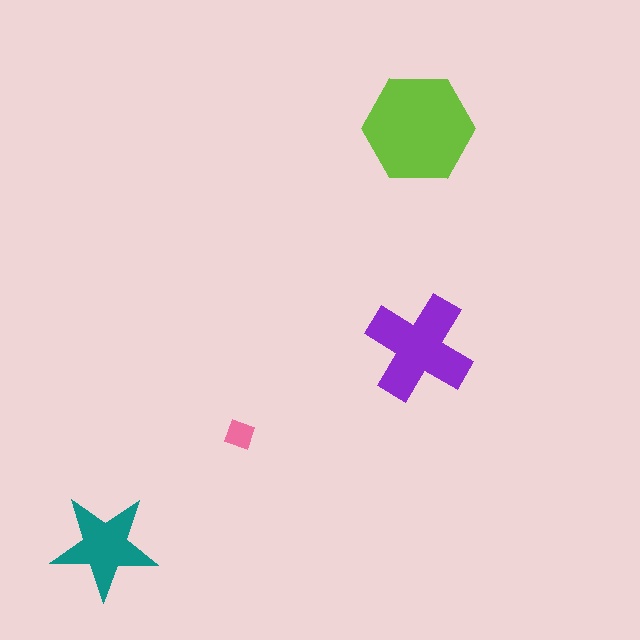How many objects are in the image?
There are 4 objects in the image.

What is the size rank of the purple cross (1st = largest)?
2nd.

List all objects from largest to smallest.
The lime hexagon, the purple cross, the teal star, the pink diamond.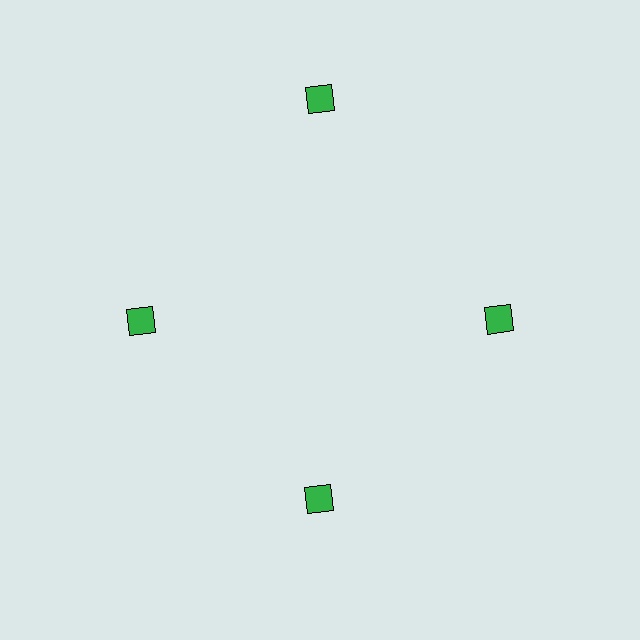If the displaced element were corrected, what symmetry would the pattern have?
It would have 4-fold rotational symmetry — the pattern would map onto itself every 90 degrees.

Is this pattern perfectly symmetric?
No. The 4 green squares are arranged in a ring, but one element near the 12 o'clock position is pushed outward from the center, breaking the 4-fold rotational symmetry.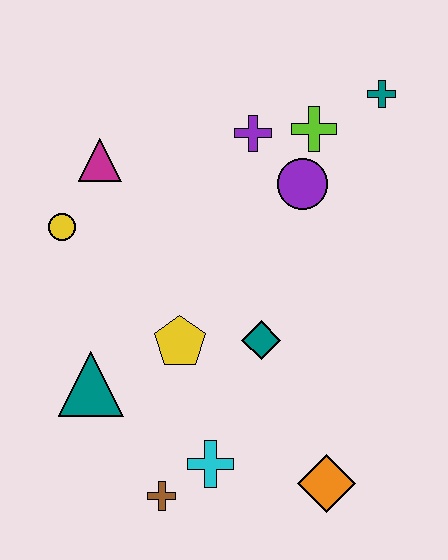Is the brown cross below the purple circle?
Yes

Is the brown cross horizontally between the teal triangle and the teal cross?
Yes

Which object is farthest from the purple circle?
The brown cross is farthest from the purple circle.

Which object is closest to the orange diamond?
The cyan cross is closest to the orange diamond.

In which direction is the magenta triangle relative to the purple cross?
The magenta triangle is to the left of the purple cross.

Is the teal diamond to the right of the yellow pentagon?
Yes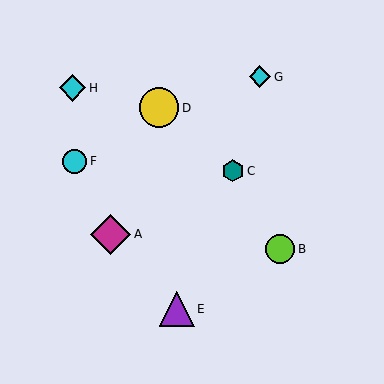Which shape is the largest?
The magenta diamond (labeled A) is the largest.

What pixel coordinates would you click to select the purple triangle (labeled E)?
Click at (177, 309) to select the purple triangle E.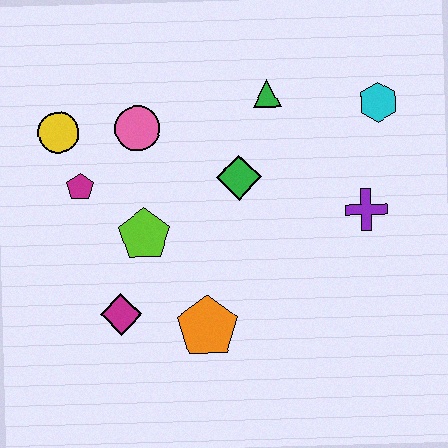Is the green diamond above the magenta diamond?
Yes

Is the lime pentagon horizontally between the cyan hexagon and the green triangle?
No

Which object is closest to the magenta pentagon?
The yellow circle is closest to the magenta pentagon.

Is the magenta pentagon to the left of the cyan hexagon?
Yes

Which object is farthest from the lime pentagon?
The cyan hexagon is farthest from the lime pentagon.